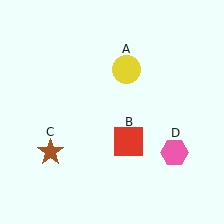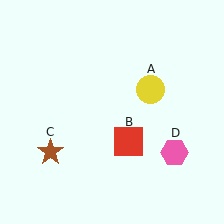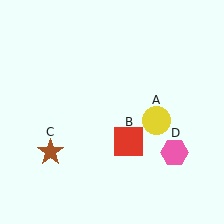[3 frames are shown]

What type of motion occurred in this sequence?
The yellow circle (object A) rotated clockwise around the center of the scene.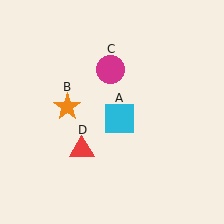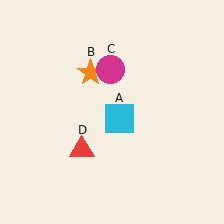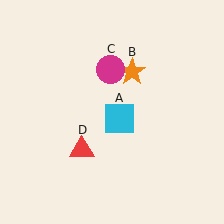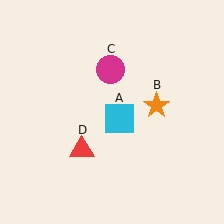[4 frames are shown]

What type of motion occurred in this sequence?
The orange star (object B) rotated clockwise around the center of the scene.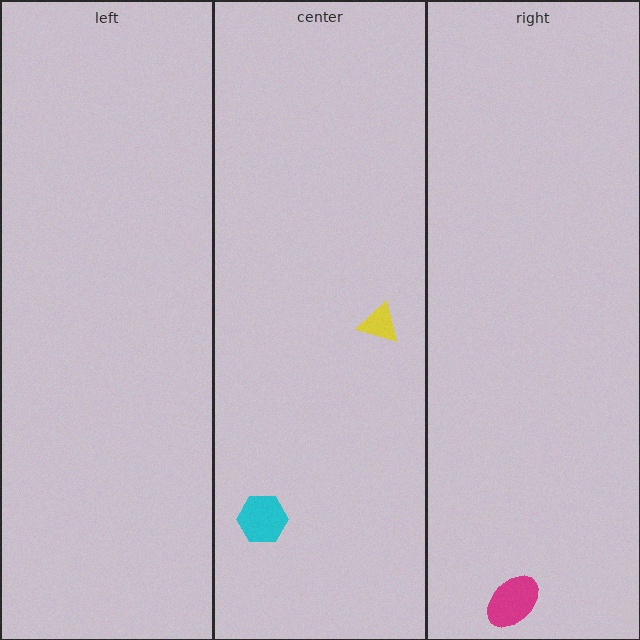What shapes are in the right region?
The magenta ellipse.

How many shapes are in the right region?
1.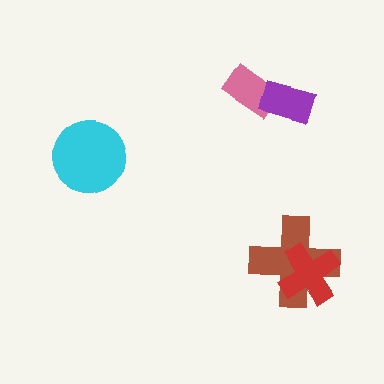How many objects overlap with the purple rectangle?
1 object overlaps with the purple rectangle.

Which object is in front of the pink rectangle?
The purple rectangle is in front of the pink rectangle.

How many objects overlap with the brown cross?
1 object overlaps with the brown cross.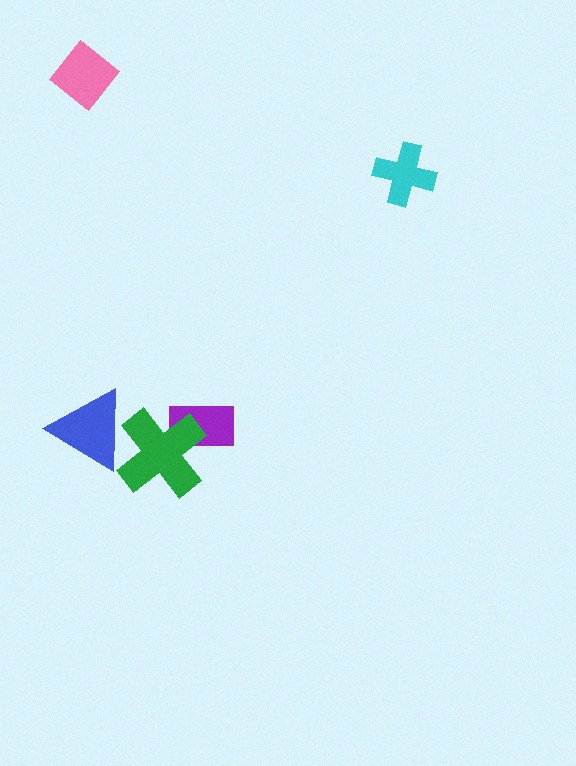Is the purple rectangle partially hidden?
Yes, it is partially covered by another shape.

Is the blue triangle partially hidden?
Yes, it is partially covered by another shape.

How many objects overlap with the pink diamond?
0 objects overlap with the pink diamond.